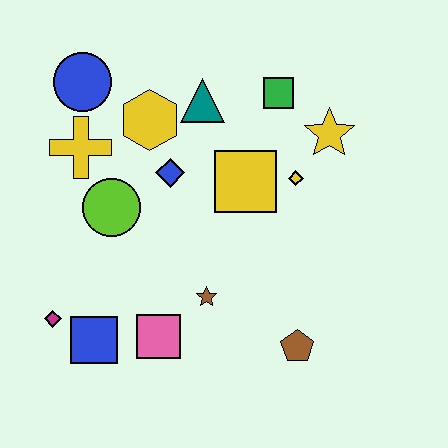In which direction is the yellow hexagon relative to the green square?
The yellow hexagon is to the left of the green square.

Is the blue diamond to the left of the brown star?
Yes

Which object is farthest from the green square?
The magenta diamond is farthest from the green square.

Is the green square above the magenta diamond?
Yes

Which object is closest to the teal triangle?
The yellow hexagon is closest to the teal triangle.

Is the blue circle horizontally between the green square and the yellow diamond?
No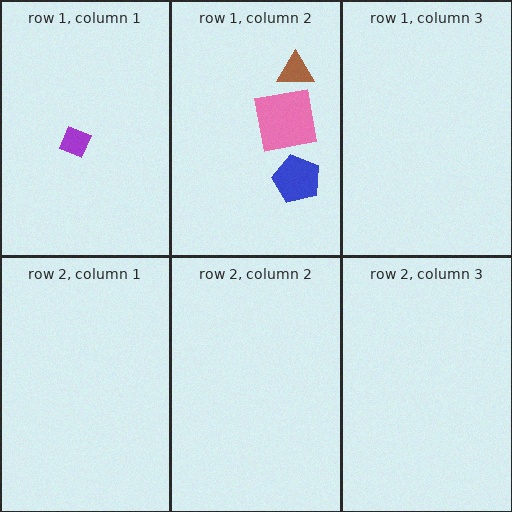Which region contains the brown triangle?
The row 1, column 2 region.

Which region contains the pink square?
The row 1, column 2 region.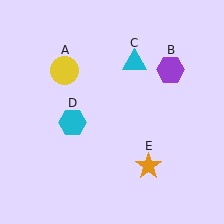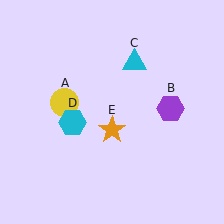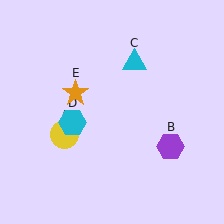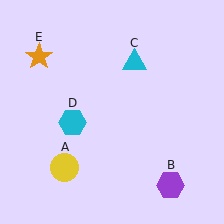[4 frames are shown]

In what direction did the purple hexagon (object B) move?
The purple hexagon (object B) moved down.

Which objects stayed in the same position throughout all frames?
Cyan triangle (object C) and cyan hexagon (object D) remained stationary.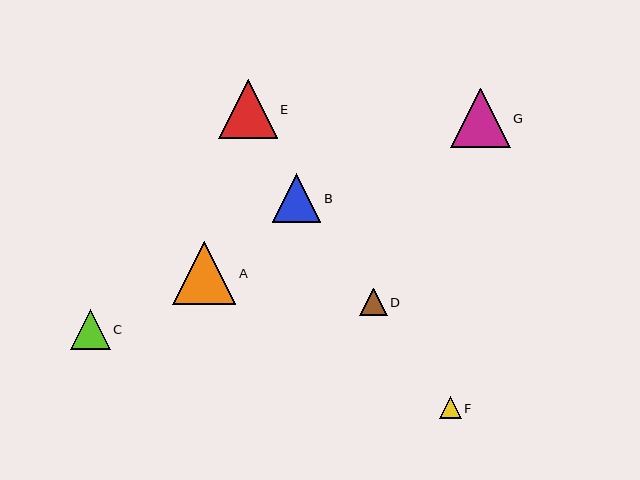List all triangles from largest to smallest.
From largest to smallest: A, G, E, B, C, D, F.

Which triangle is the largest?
Triangle A is the largest with a size of approximately 63 pixels.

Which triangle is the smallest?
Triangle F is the smallest with a size of approximately 22 pixels.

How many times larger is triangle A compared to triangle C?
Triangle A is approximately 1.6 times the size of triangle C.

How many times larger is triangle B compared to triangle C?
Triangle B is approximately 1.2 times the size of triangle C.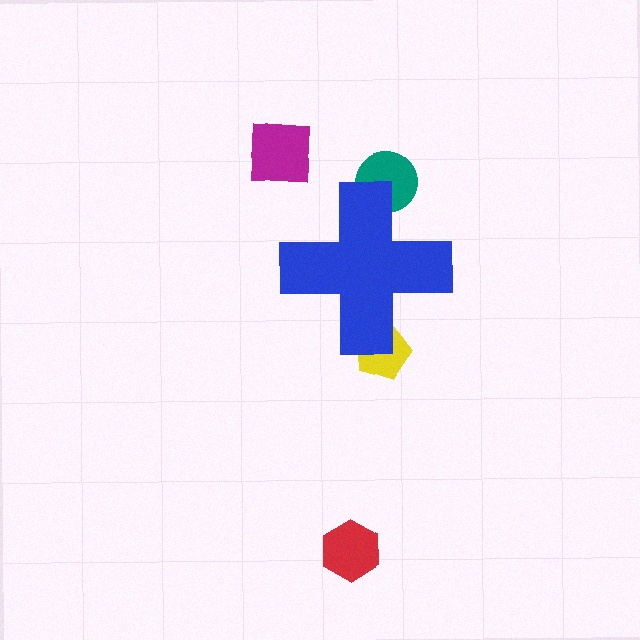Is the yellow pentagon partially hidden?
Yes, the yellow pentagon is partially hidden behind the blue cross.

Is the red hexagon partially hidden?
No, the red hexagon is fully visible.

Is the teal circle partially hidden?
Yes, the teal circle is partially hidden behind the blue cross.